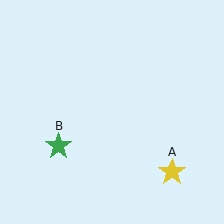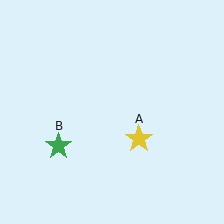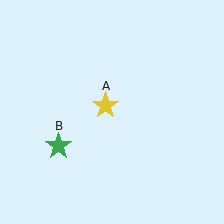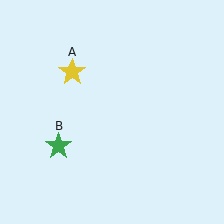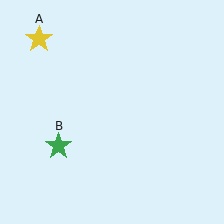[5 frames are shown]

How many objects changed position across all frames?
1 object changed position: yellow star (object A).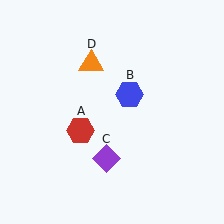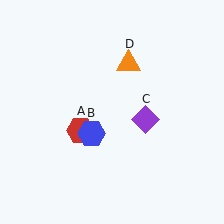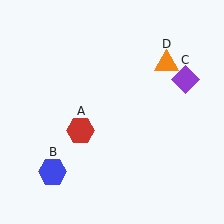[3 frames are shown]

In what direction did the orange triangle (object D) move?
The orange triangle (object D) moved right.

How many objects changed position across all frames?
3 objects changed position: blue hexagon (object B), purple diamond (object C), orange triangle (object D).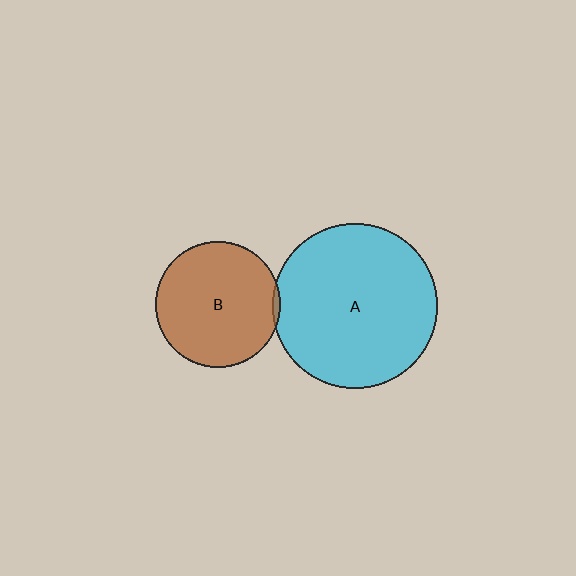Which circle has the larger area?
Circle A (cyan).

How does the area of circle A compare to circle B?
Approximately 1.7 times.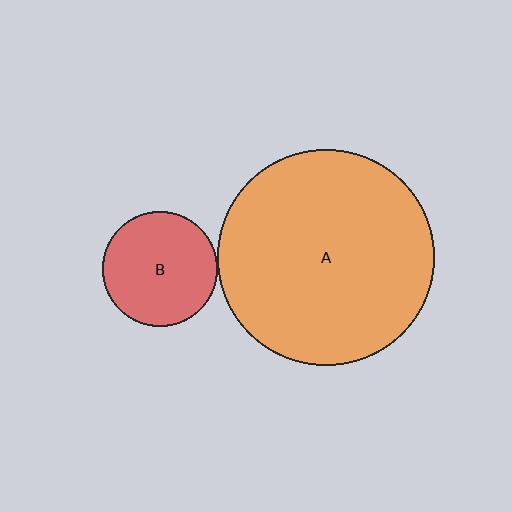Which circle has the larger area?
Circle A (orange).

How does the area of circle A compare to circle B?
Approximately 3.6 times.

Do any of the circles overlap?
No, none of the circles overlap.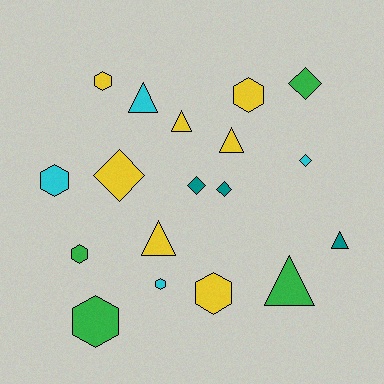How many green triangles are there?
There is 1 green triangle.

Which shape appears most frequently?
Hexagon, with 7 objects.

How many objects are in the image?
There are 18 objects.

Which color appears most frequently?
Yellow, with 7 objects.